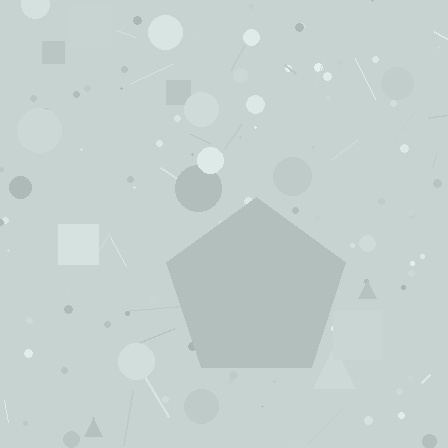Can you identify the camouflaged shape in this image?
The camouflaged shape is a pentagon.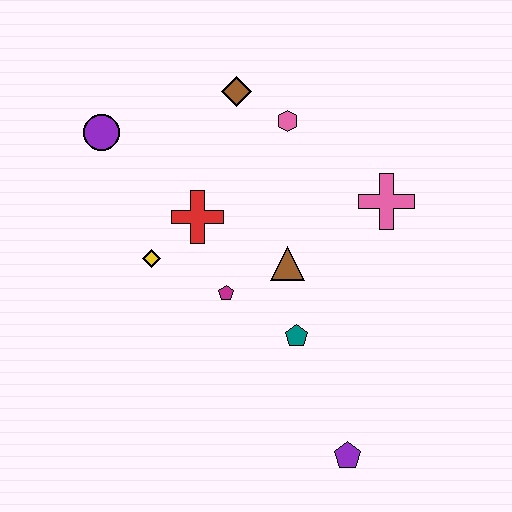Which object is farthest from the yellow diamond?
The purple pentagon is farthest from the yellow diamond.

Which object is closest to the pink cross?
The brown triangle is closest to the pink cross.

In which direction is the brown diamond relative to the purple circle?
The brown diamond is to the right of the purple circle.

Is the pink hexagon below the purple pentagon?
No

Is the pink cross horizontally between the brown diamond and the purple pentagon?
No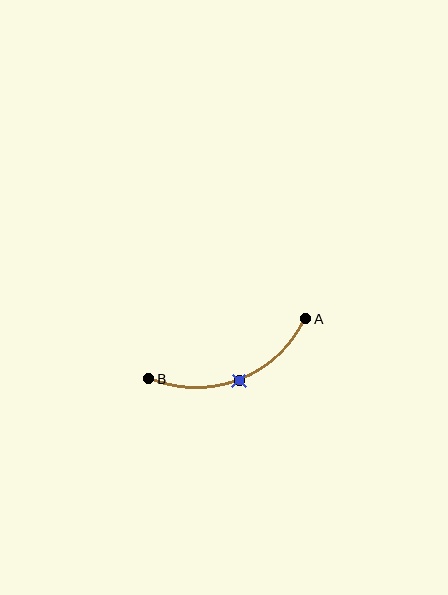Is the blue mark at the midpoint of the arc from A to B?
Yes. The blue mark lies on the arc at equal arc-length from both A and B — it is the arc midpoint.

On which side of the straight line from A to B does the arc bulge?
The arc bulges below the straight line connecting A and B.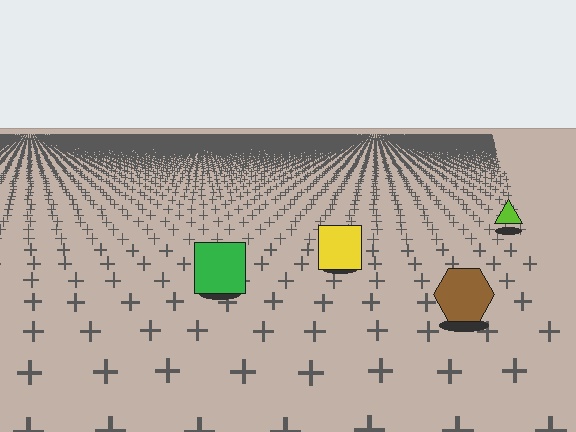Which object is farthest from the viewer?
The lime triangle is farthest from the viewer. It appears smaller and the ground texture around it is denser.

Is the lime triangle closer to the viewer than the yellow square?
No. The yellow square is closer — you can tell from the texture gradient: the ground texture is coarser near it.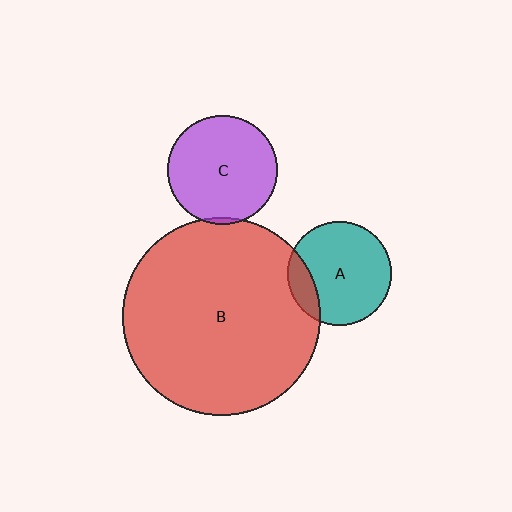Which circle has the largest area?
Circle B (red).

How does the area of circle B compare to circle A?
Approximately 3.6 times.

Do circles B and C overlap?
Yes.